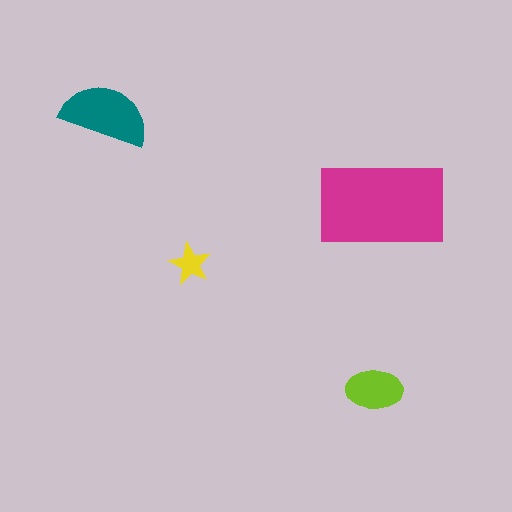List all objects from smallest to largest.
The yellow star, the lime ellipse, the teal semicircle, the magenta rectangle.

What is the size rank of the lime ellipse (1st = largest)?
3rd.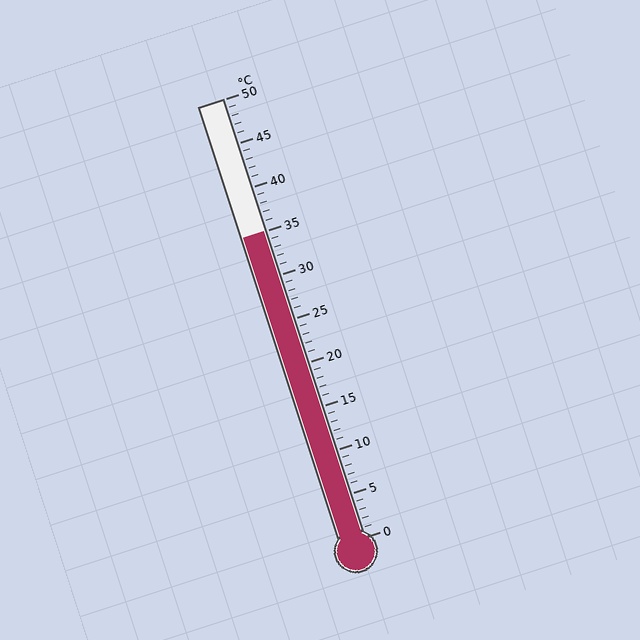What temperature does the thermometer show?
The thermometer shows approximately 35°C.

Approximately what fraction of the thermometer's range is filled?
The thermometer is filled to approximately 70% of its range.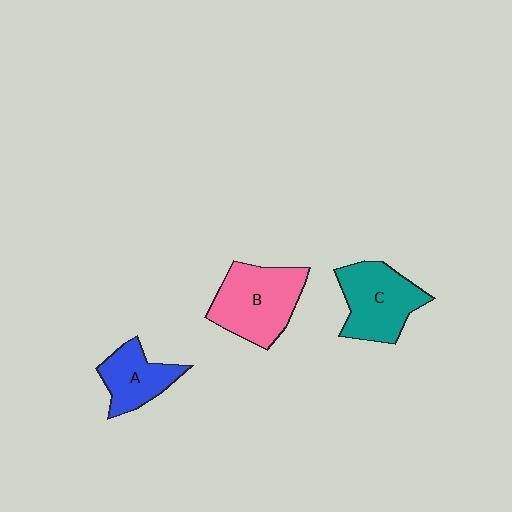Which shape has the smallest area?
Shape A (blue).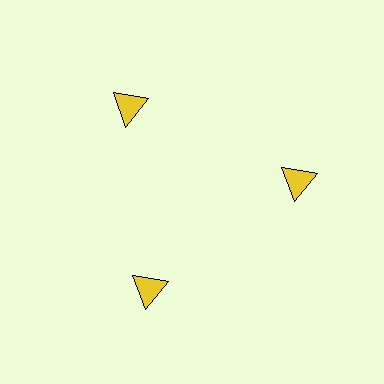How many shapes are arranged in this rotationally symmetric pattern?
There are 3 shapes, arranged in 3 groups of 1.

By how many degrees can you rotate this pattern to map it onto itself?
The pattern maps onto itself every 120 degrees of rotation.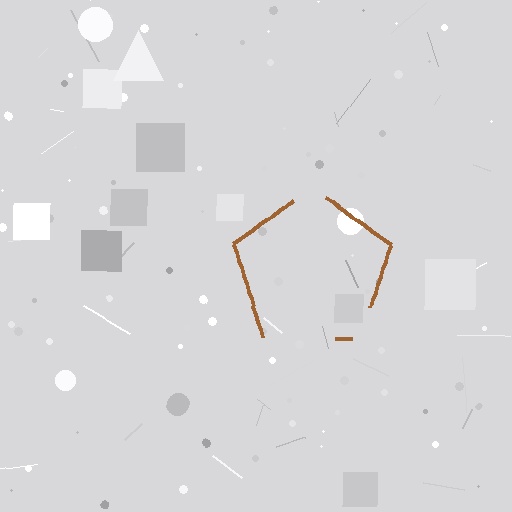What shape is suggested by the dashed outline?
The dashed outline suggests a pentagon.